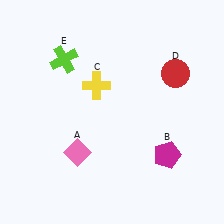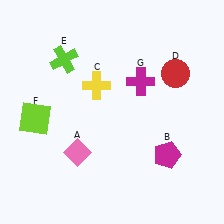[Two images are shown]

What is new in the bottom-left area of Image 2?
A lime square (F) was added in the bottom-left area of Image 2.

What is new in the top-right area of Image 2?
A magenta cross (G) was added in the top-right area of Image 2.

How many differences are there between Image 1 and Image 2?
There are 2 differences between the two images.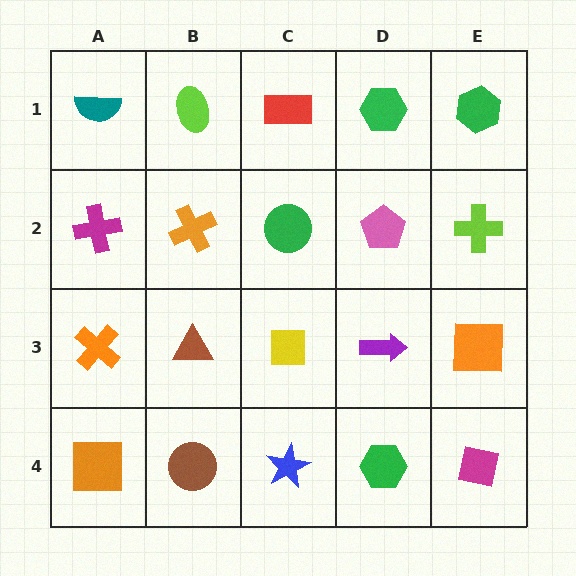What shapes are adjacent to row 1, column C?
A green circle (row 2, column C), a lime ellipse (row 1, column B), a green hexagon (row 1, column D).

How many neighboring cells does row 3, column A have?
3.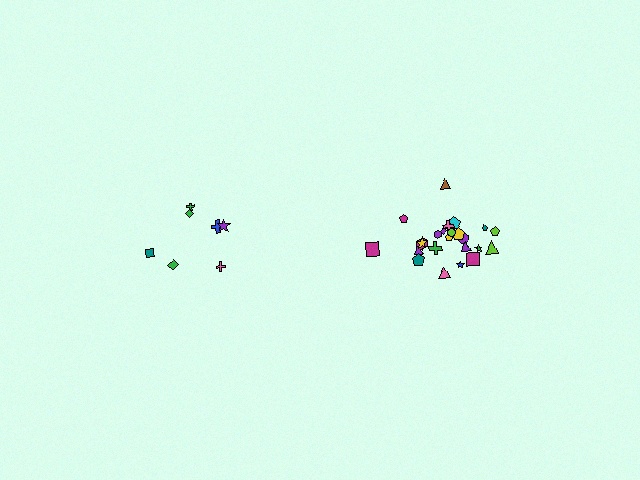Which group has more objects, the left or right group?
The right group.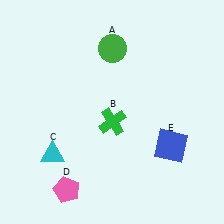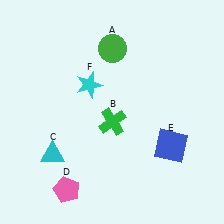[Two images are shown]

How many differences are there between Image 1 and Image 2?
There is 1 difference between the two images.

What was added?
A cyan star (F) was added in Image 2.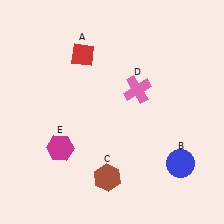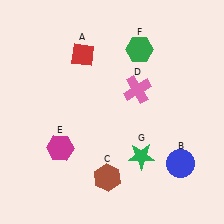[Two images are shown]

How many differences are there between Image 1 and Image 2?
There are 2 differences between the two images.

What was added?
A green hexagon (F), a green star (G) were added in Image 2.